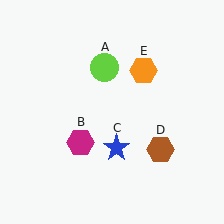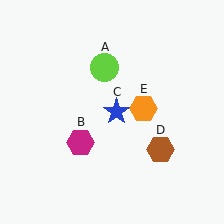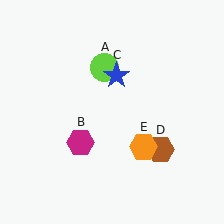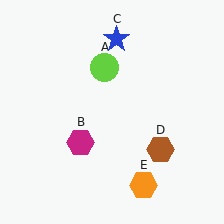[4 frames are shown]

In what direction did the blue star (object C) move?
The blue star (object C) moved up.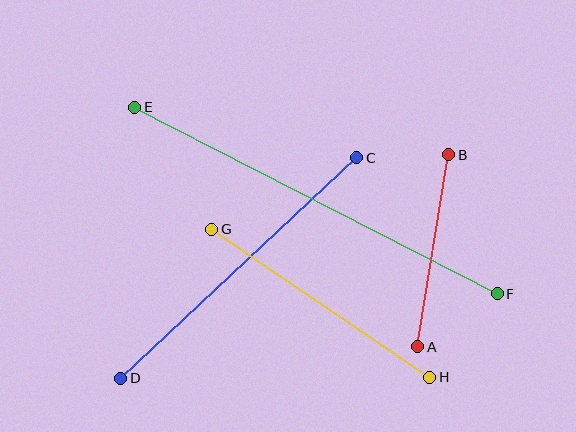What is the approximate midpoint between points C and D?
The midpoint is at approximately (239, 268) pixels.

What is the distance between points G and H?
The distance is approximately 263 pixels.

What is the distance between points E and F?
The distance is approximately 408 pixels.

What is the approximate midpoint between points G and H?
The midpoint is at approximately (321, 303) pixels.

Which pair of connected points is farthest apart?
Points E and F are farthest apart.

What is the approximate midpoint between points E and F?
The midpoint is at approximately (316, 200) pixels.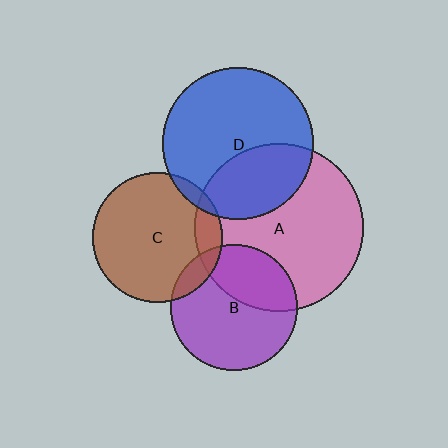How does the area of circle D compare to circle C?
Approximately 1.4 times.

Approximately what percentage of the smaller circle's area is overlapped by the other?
Approximately 10%.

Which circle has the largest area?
Circle A (pink).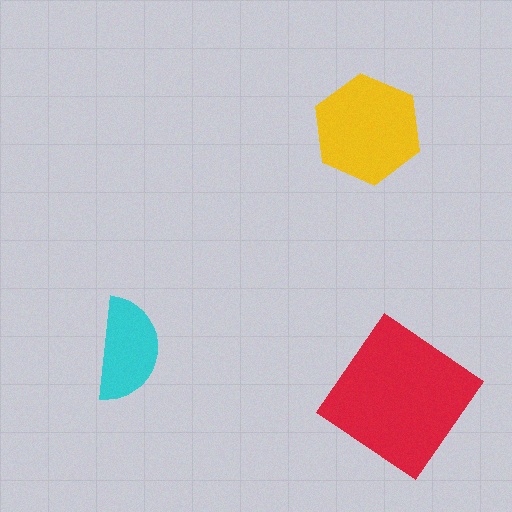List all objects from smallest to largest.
The cyan semicircle, the yellow hexagon, the red diamond.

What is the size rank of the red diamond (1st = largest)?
1st.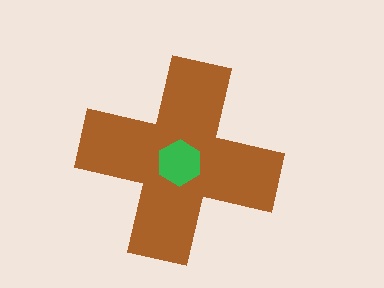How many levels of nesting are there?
2.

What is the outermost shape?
The brown cross.